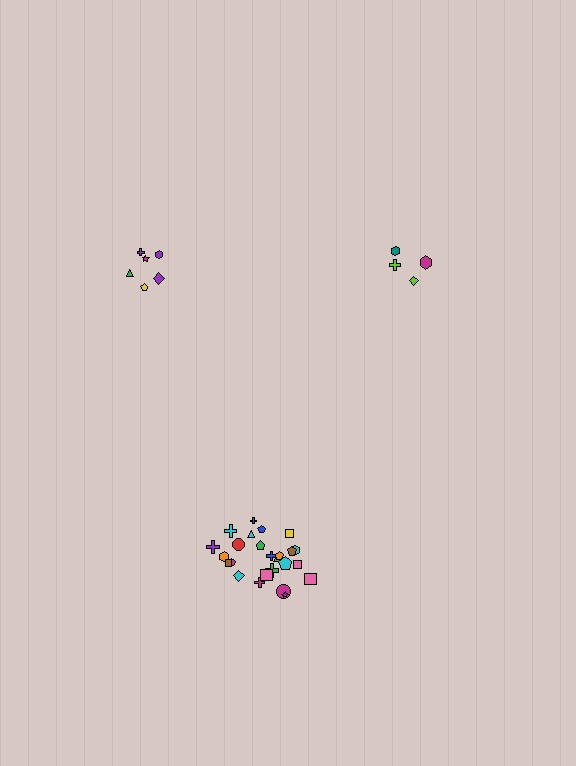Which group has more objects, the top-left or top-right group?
The top-left group.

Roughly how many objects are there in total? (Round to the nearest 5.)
Roughly 35 objects in total.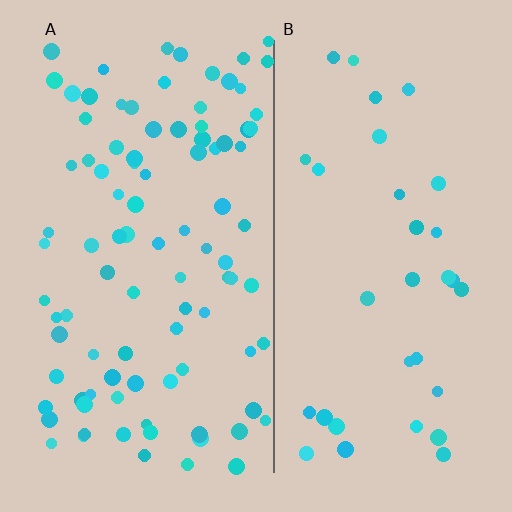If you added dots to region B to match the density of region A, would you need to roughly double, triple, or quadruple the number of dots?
Approximately triple.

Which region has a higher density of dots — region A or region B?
A (the left).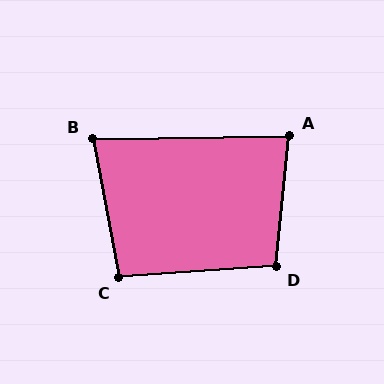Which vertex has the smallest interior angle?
B, at approximately 81 degrees.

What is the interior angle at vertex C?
Approximately 97 degrees (obtuse).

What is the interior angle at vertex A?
Approximately 83 degrees (acute).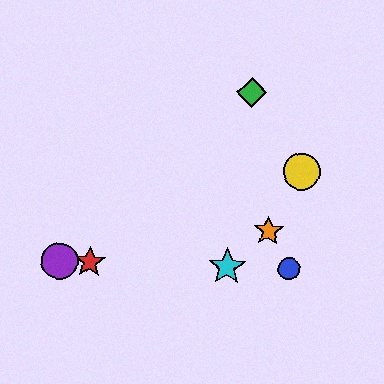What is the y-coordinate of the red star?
The red star is at y≈262.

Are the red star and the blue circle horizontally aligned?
Yes, both are at y≈262.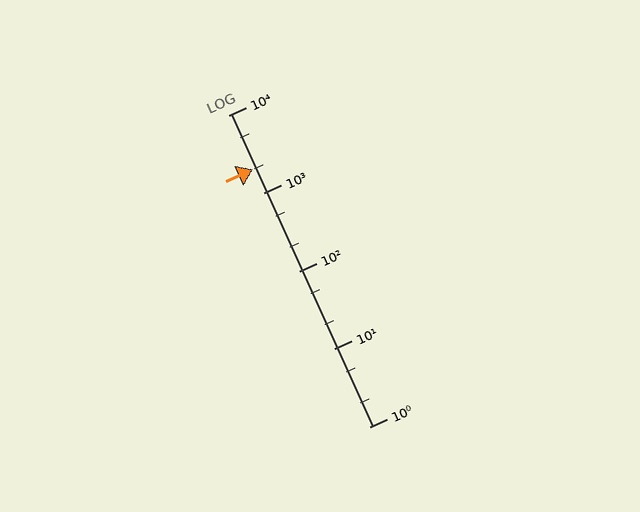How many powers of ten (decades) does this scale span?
The scale spans 4 decades, from 1 to 10000.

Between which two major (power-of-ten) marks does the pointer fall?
The pointer is between 1000 and 10000.